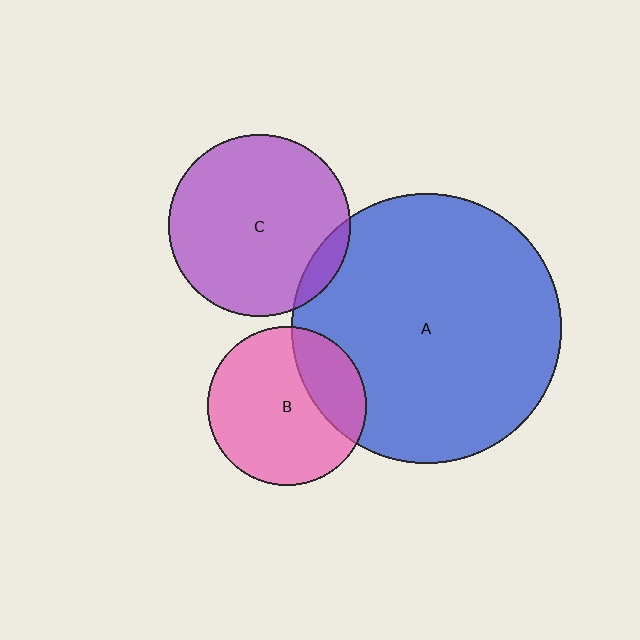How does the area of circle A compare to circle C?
Approximately 2.2 times.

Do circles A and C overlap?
Yes.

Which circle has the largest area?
Circle A (blue).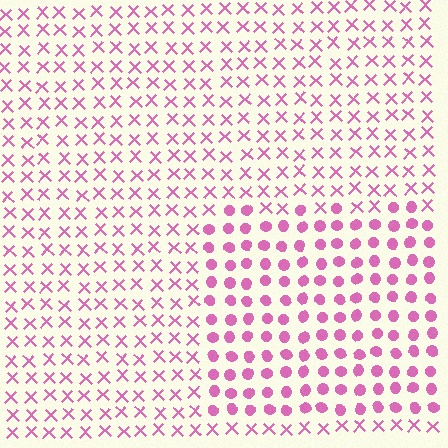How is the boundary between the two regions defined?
The boundary is defined by a change in element shape: circles inside vs. X marks outside. All elements share the same color and spacing.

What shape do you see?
I see a rectangle.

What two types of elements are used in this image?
The image uses circles inside the rectangle region and X marks outside it.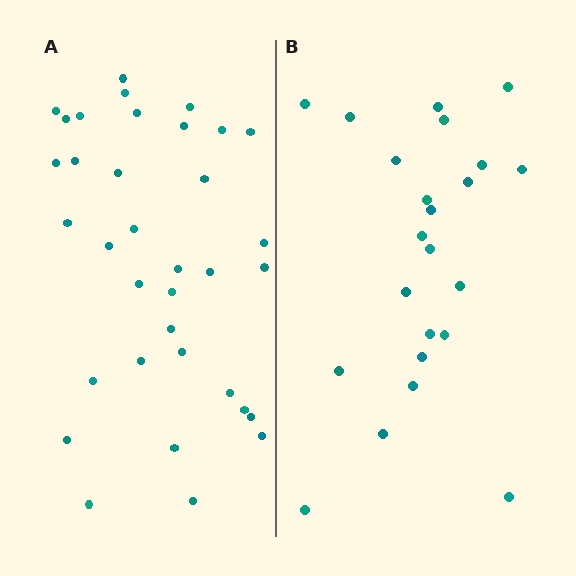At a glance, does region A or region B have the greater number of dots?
Region A (the left region) has more dots.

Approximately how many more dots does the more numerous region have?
Region A has roughly 12 or so more dots than region B.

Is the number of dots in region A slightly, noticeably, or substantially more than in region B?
Region A has substantially more. The ratio is roughly 1.5 to 1.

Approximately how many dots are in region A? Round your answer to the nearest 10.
About 40 dots. (The exact count is 35, which rounds to 40.)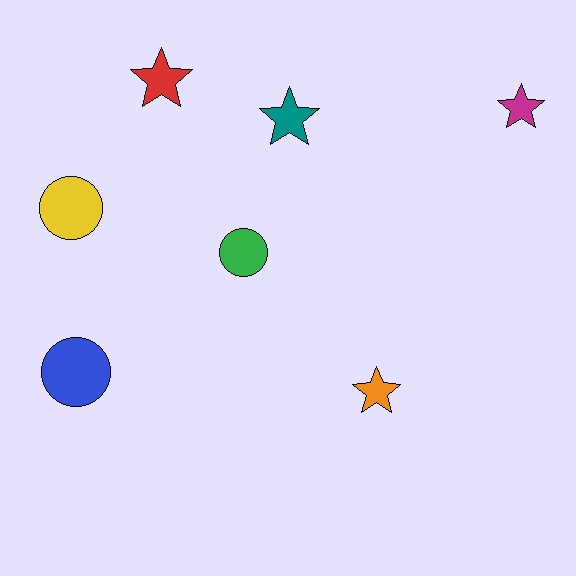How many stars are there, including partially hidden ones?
There are 4 stars.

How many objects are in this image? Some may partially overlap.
There are 7 objects.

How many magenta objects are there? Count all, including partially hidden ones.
There is 1 magenta object.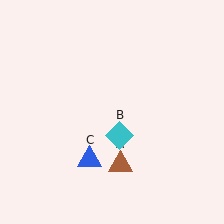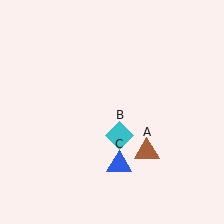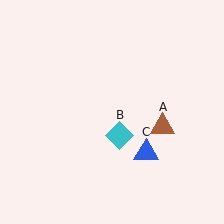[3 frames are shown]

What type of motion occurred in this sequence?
The brown triangle (object A), blue triangle (object C) rotated counterclockwise around the center of the scene.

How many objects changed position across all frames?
2 objects changed position: brown triangle (object A), blue triangle (object C).